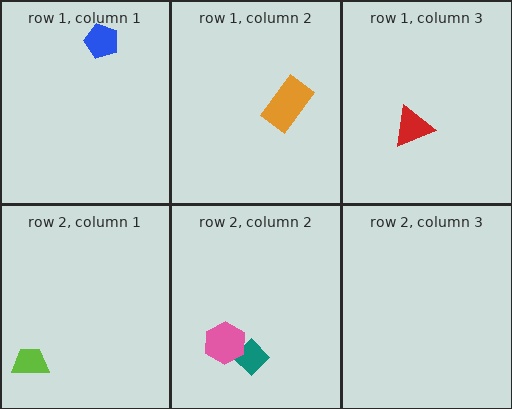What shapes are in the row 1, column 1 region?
The blue pentagon.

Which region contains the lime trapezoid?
The row 2, column 1 region.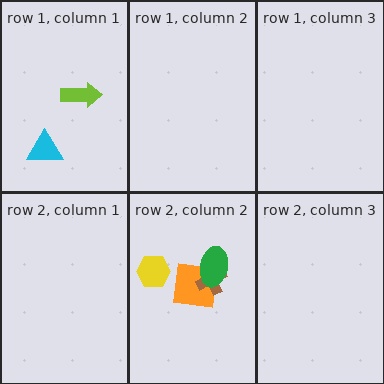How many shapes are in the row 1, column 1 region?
2.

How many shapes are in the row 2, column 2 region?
4.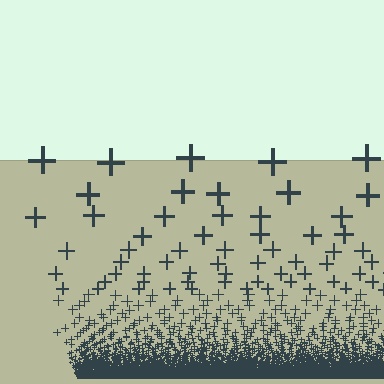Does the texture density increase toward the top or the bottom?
Density increases toward the bottom.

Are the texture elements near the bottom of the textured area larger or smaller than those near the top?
Smaller. The gradient is inverted — elements near the bottom are smaller and denser.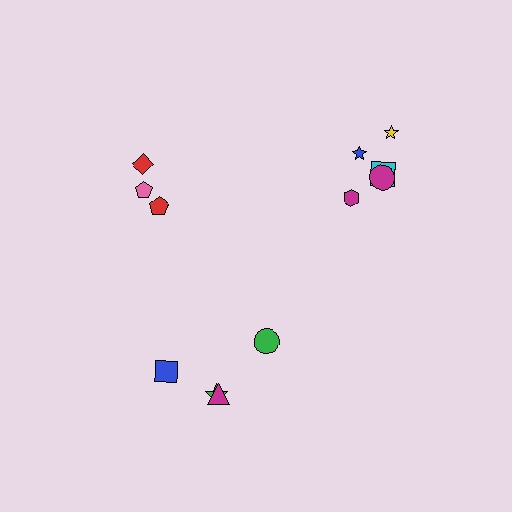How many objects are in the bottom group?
There are 4 objects.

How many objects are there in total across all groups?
There are 12 objects.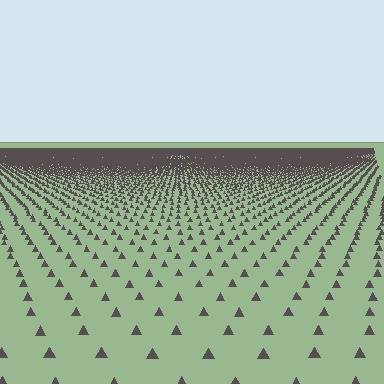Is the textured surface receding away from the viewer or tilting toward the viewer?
The surface is receding away from the viewer. Texture elements get smaller and denser toward the top.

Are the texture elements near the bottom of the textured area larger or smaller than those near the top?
Larger. Near the bottom, elements are closer to the viewer and appear at a bigger on-screen size.